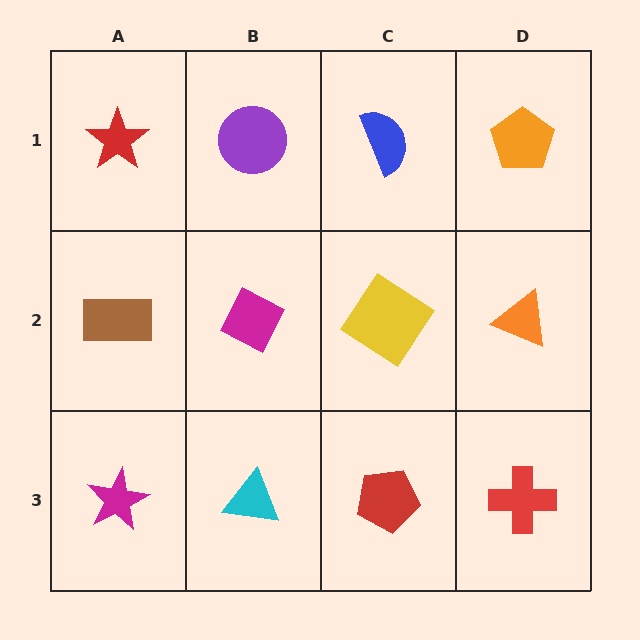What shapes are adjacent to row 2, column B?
A purple circle (row 1, column B), a cyan triangle (row 3, column B), a brown rectangle (row 2, column A), a yellow diamond (row 2, column C).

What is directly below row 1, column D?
An orange triangle.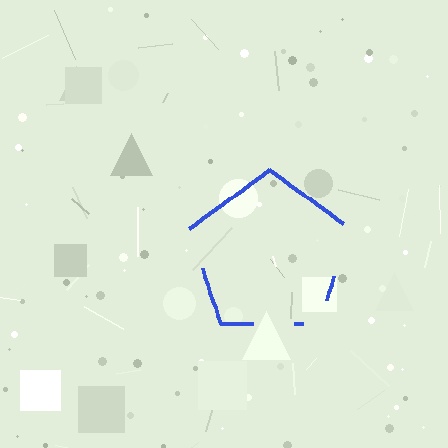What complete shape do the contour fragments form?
The contour fragments form a pentagon.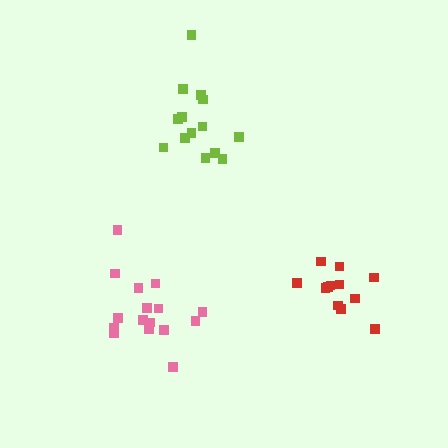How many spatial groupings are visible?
There are 3 spatial groupings.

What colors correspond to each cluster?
The clusters are colored: red, lime, pink.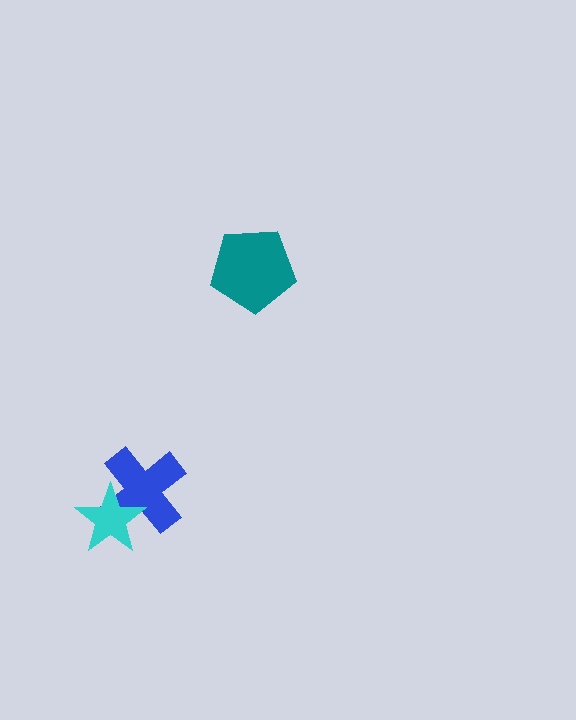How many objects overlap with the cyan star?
1 object overlaps with the cyan star.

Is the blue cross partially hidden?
Yes, it is partially covered by another shape.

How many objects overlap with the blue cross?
1 object overlaps with the blue cross.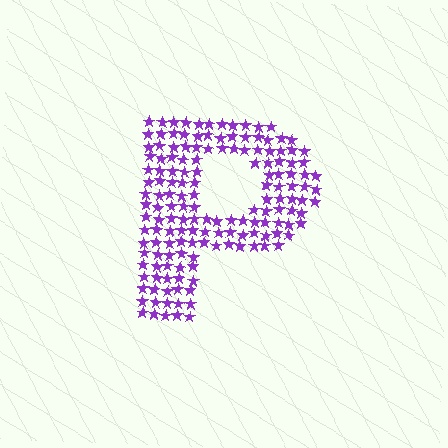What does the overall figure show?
The overall figure shows the letter P.